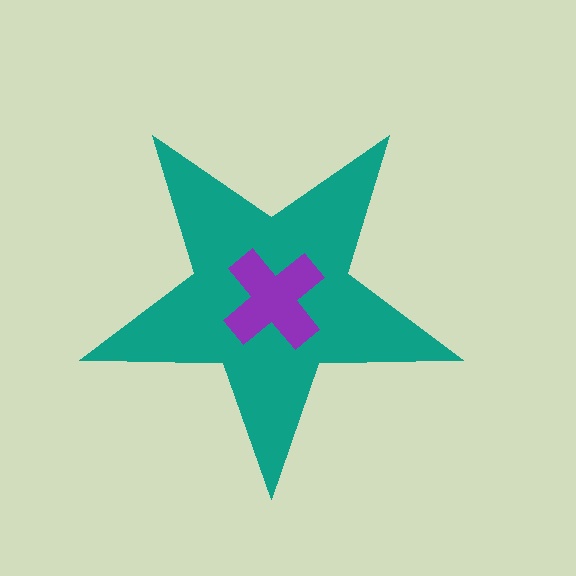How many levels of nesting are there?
2.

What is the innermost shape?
The purple cross.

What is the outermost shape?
The teal star.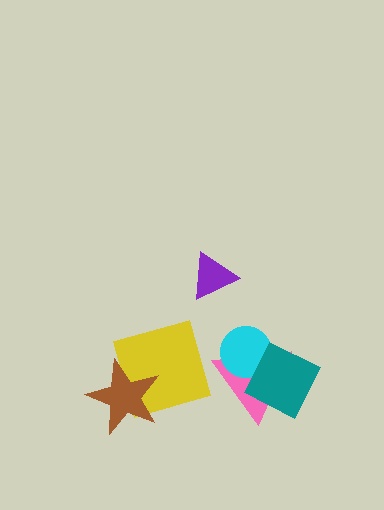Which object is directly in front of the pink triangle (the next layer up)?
The cyan circle is directly in front of the pink triangle.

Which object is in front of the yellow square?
The brown star is in front of the yellow square.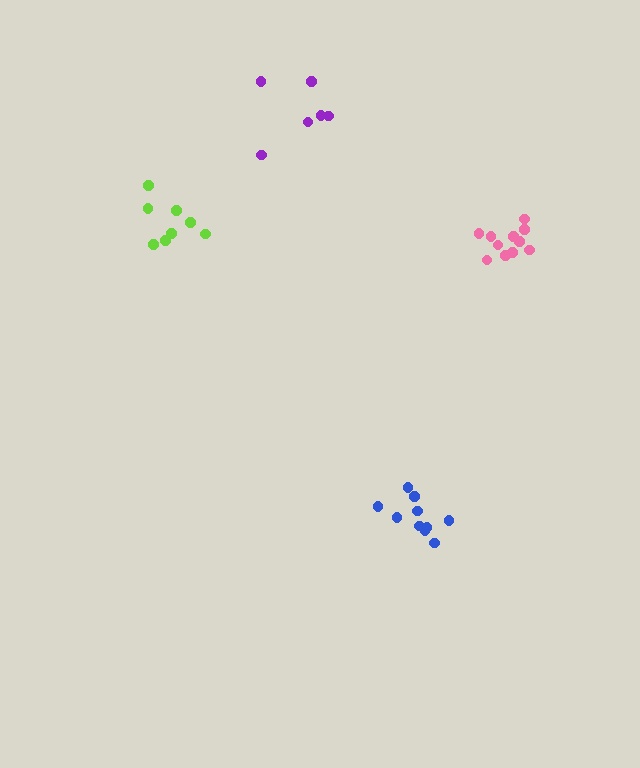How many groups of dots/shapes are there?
There are 4 groups.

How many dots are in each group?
Group 1: 11 dots, Group 2: 10 dots, Group 3: 6 dots, Group 4: 8 dots (35 total).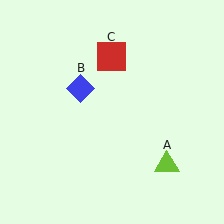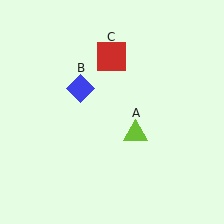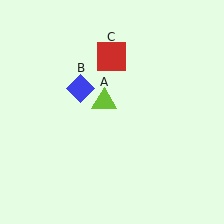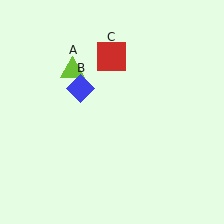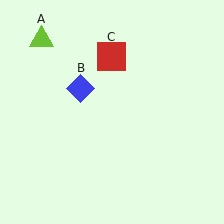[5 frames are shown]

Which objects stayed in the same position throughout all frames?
Blue diamond (object B) and red square (object C) remained stationary.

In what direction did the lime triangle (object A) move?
The lime triangle (object A) moved up and to the left.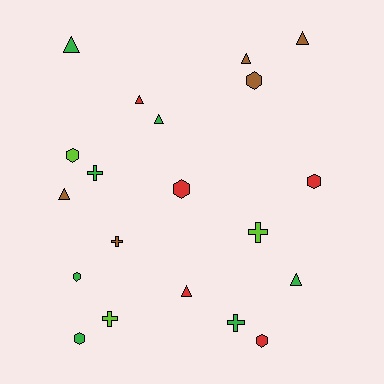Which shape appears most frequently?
Triangle, with 8 objects.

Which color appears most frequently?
Green, with 7 objects.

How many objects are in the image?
There are 20 objects.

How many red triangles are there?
There are 2 red triangles.